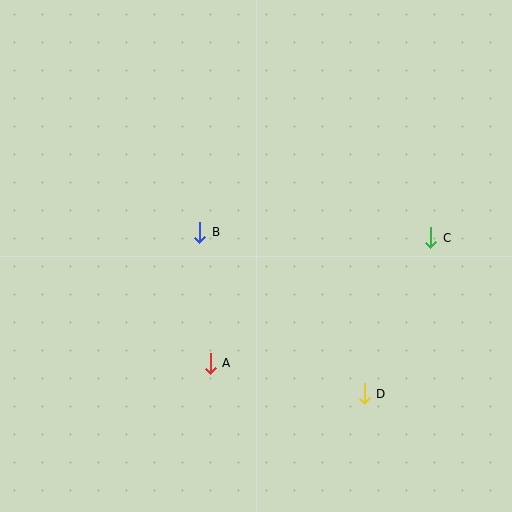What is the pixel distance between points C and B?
The distance between C and B is 231 pixels.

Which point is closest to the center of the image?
Point B at (200, 232) is closest to the center.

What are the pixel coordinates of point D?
Point D is at (364, 394).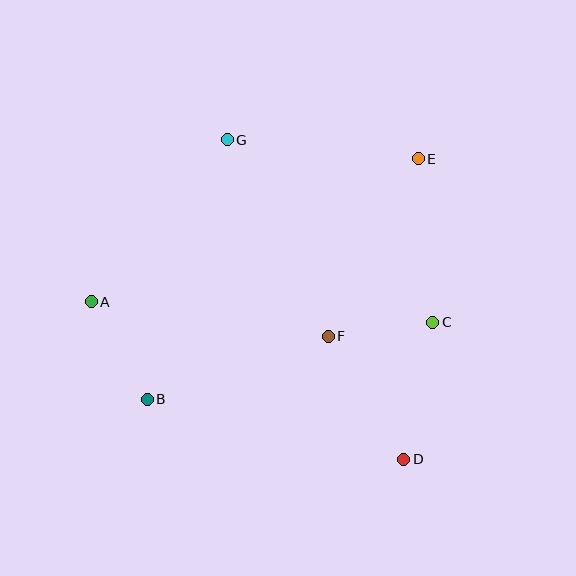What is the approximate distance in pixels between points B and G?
The distance between B and G is approximately 272 pixels.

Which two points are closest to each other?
Points C and F are closest to each other.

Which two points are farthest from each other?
Points D and G are farthest from each other.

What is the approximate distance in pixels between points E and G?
The distance between E and G is approximately 192 pixels.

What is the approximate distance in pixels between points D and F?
The distance between D and F is approximately 144 pixels.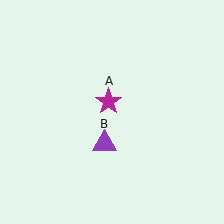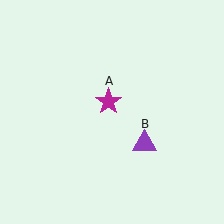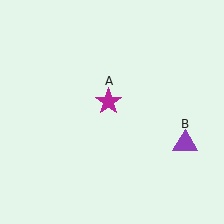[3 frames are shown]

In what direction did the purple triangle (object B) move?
The purple triangle (object B) moved right.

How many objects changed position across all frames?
1 object changed position: purple triangle (object B).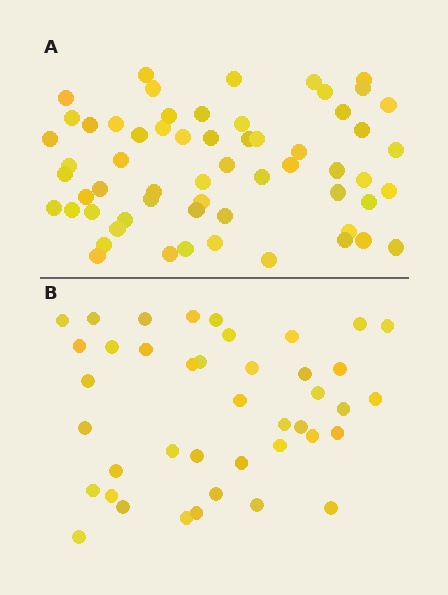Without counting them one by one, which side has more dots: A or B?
Region A (the top region) has more dots.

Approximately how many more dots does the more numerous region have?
Region A has approximately 20 more dots than region B.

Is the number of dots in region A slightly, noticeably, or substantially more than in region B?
Region A has substantially more. The ratio is roughly 1.5 to 1.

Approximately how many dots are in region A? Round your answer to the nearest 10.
About 60 dots.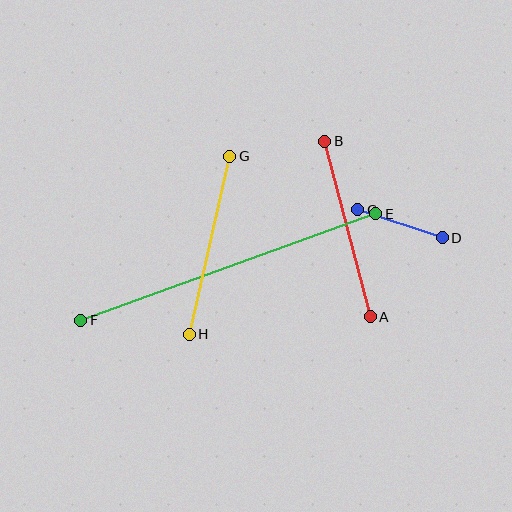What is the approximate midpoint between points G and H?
The midpoint is at approximately (210, 245) pixels.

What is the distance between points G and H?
The distance is approximately 182 pixels.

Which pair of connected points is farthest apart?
Points E and F are farthest apart.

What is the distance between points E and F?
The distance is approximately 314 pixels.